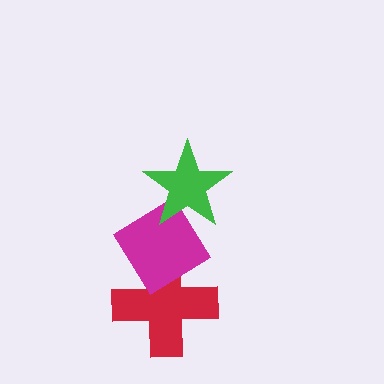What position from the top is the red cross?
The red cross is 3rd from the top.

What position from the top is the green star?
The green star is 1st from the top.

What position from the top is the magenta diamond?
The magenta diamond is 2nd from the top.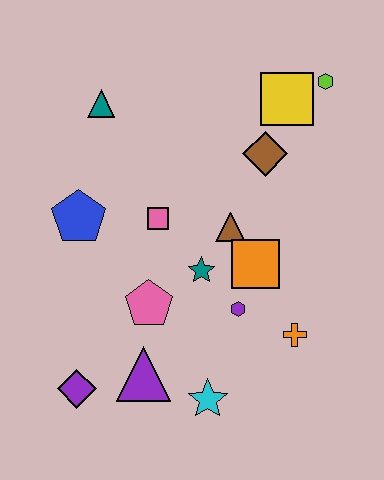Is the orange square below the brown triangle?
Yes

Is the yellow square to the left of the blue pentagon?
No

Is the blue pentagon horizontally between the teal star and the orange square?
No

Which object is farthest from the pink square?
The lime hexagon is farthest from the pink square.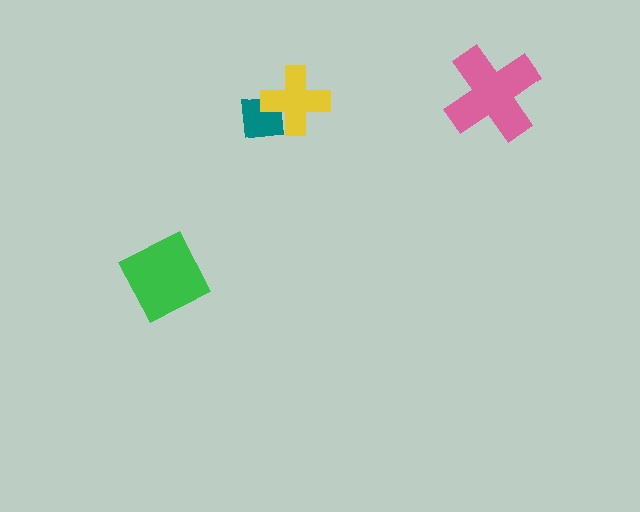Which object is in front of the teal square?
The yellow cross is in front of the teal square.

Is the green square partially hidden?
No, no other shape covers it.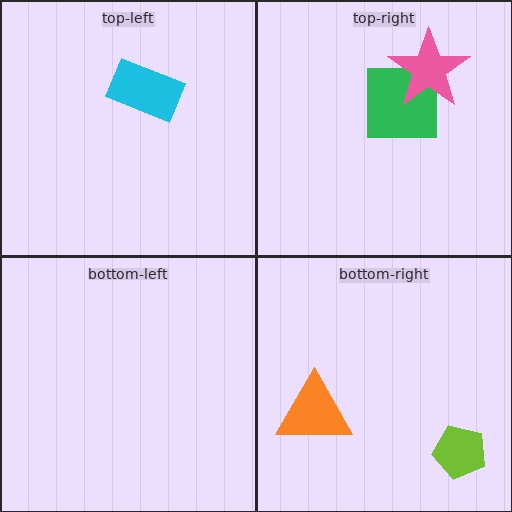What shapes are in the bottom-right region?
The orange triangle, the lime pentagon.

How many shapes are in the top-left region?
1.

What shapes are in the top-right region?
The green square, the pink star.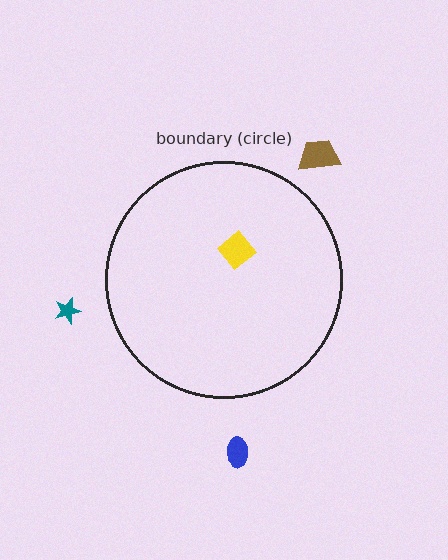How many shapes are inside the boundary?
1 inside, 3 outside.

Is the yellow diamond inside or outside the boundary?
Inside.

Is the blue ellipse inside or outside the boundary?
Outside.